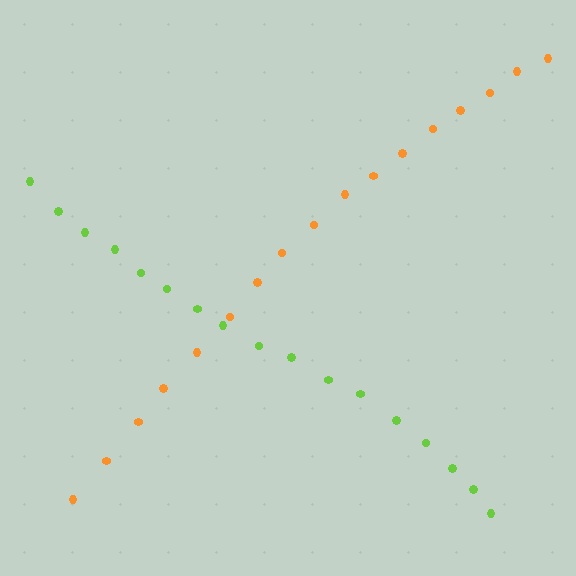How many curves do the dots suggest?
There are 2 distinct paths.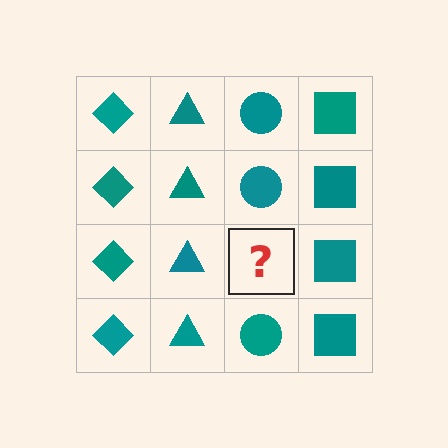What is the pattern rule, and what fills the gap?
The rule is that each column has a consistent shape. The gap should be filled with a teal circle.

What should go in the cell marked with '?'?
The missing cell should contain a teal circle.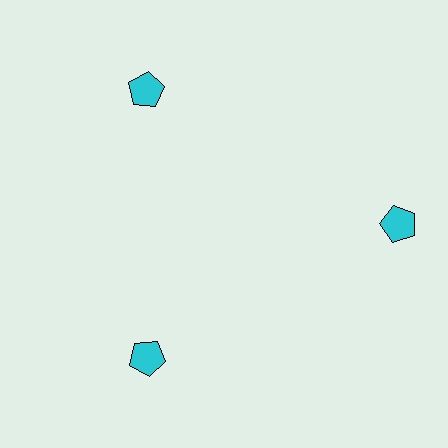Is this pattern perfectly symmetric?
No. The 3 cyan pentagons are arranged in a ring, but one element near the 3 o'clock position is pushed outward from the center, breaking the 3-fold rotational symmetry.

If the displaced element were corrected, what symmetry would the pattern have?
It would have 3-fold rotational symmetry — the pattern would map onto itself every 120 degrees.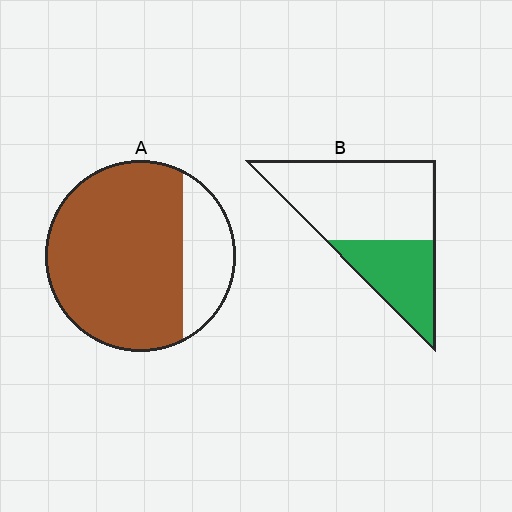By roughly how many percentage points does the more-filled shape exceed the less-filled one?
By roughly 45 percentage points (A over B).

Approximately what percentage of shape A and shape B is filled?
A is approximately 75% and B is approximately 35%.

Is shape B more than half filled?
No.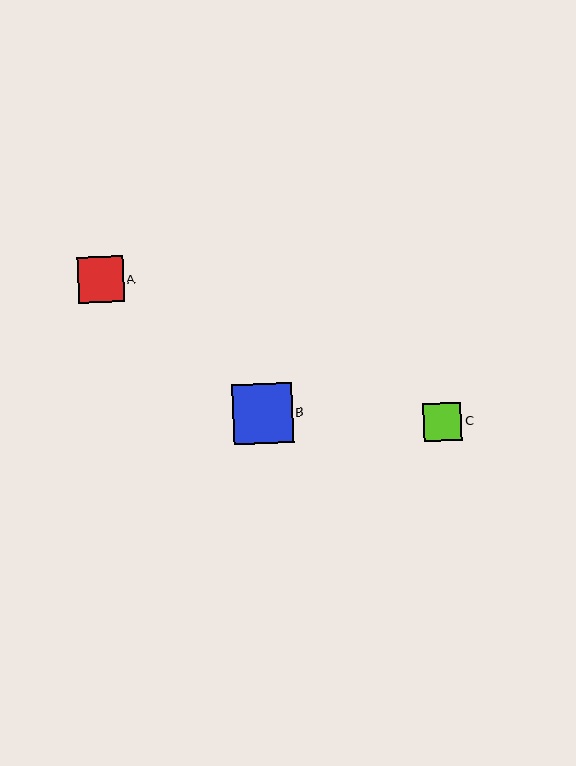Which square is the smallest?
Square C is the smallest with a size of approximately 38 pixels.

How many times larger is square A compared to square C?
Square A is approximately 1.2 times the size of square C.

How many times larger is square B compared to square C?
Square B is approximately 1.6 times the size of square C.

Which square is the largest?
Square B is the largest with a size of approximately 60 pixels.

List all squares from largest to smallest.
From largest to smallest: B, A, C.